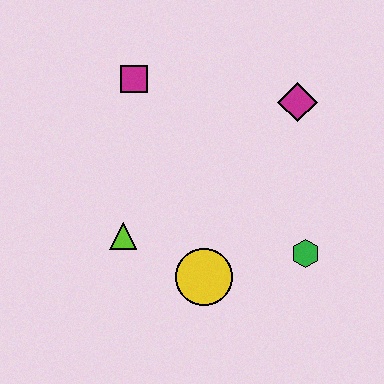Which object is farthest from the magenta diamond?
The lime triangle is farthest from the magenta diamond.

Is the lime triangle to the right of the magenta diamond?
No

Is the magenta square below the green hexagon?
No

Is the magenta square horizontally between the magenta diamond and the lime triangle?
Yes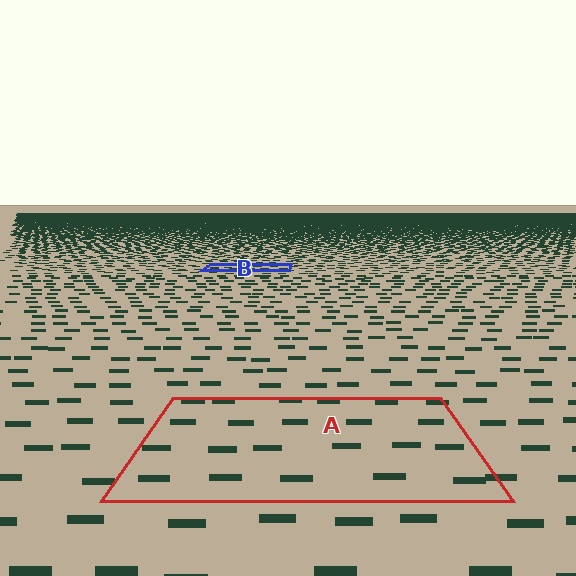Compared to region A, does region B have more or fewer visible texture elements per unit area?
Region B has more texture elements per unit area — they are packed more densely because it is farther away.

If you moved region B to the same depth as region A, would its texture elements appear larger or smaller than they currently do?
They would appear larger. At a closer depth, the same texture elements are projected at a bigger on-screen size.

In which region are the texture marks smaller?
The texture marks are smaller in region B, because it is farther away.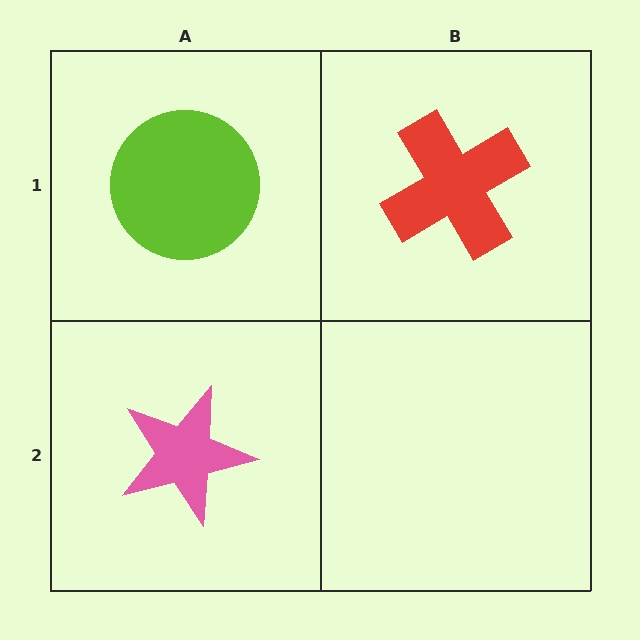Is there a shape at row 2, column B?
No, that cell is empty.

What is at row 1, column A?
A lime circle.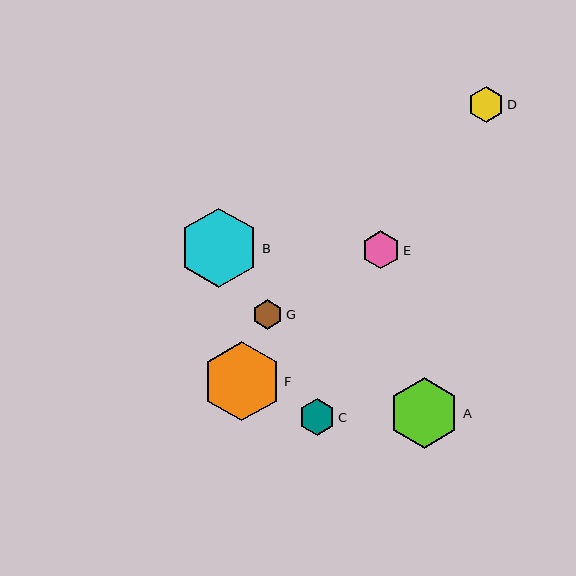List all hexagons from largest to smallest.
From largest to smallest: B, F, A, E, C, D, G.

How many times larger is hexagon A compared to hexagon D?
Hexagon A is approximately 2.0 times the size of hexagon D.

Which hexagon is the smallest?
Hexagon G is the smallest with a size of approximately 30 pixels.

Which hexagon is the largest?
Hexagon B is the largest with a size of approximately 80 pixels.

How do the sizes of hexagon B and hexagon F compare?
Hexagon B and hexagon F are approximately the same size.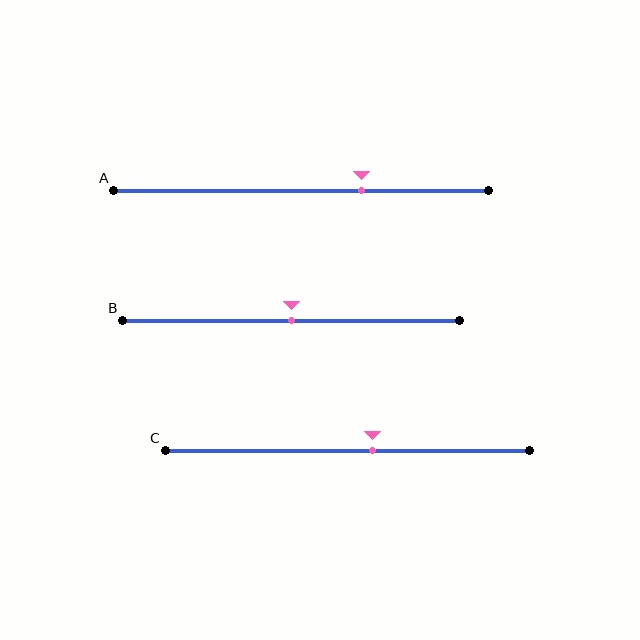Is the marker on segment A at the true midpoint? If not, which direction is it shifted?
No, the marker on segment A is shifted to the right by about 16% of the segment length.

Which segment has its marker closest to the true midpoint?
Segment B has its marker closest to the true midpoint.